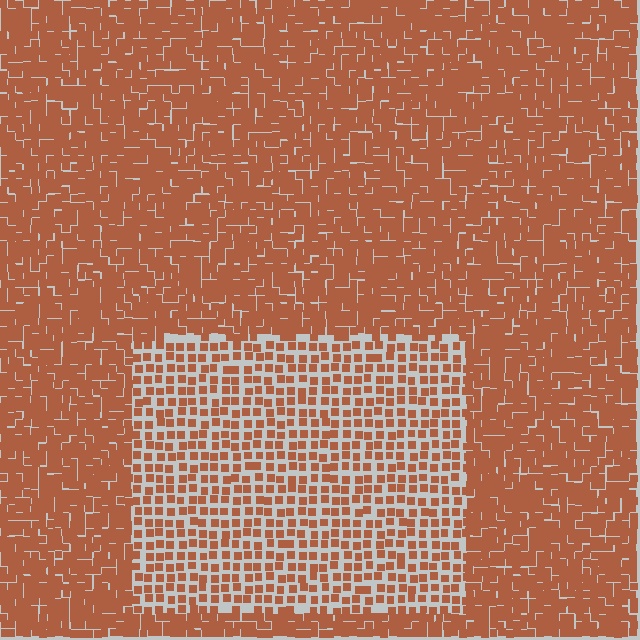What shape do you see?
I see a rectangle.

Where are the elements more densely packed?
The elements are more densely packed outside the rectangle boundary.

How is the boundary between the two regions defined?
The boundary is defined by a change in element density (approximately 2.0x ratio). All elements are the same color, size, and shape.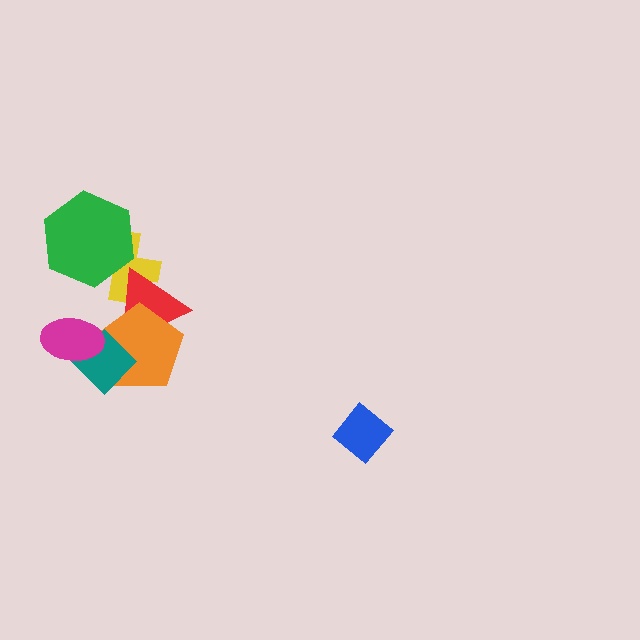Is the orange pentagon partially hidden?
Yes, it is partially covered by another shape.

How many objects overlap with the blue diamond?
0 objects overlap with the blue diamond.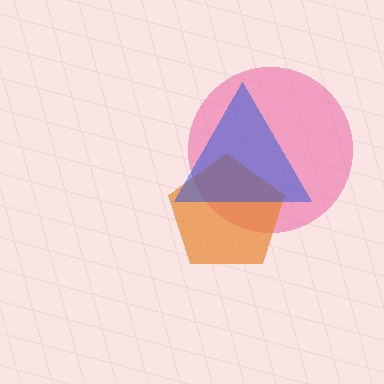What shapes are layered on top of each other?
The layered shapes are: a pink circle, an orange pentagon, a blue triangle.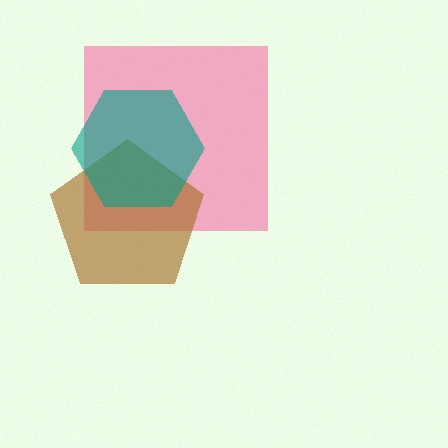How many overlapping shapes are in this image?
There are 3 overlapping shapes in the image.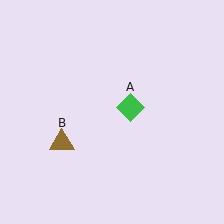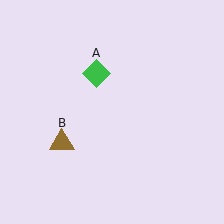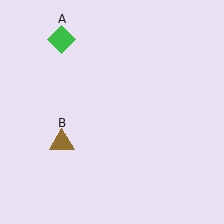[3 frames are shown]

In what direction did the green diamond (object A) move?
The green diamond (object A) moved up and to the left.